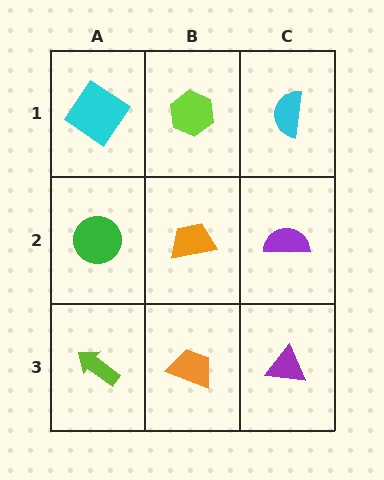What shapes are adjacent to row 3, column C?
A purple semicircle (row 2, column C), an orange trapezoid (row 3, column B).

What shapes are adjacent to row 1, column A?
A green circle (row 2, column A), a lime hexagon (row 1, column B).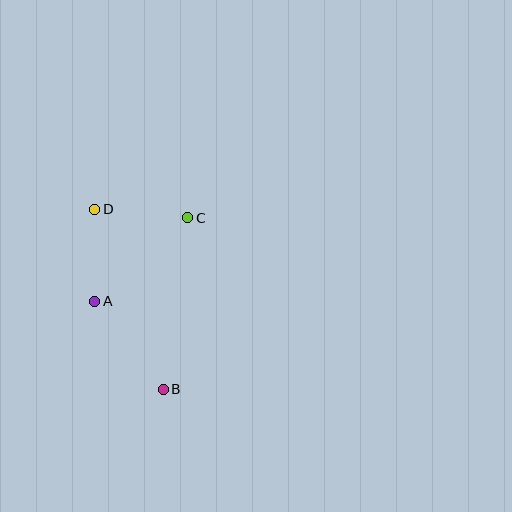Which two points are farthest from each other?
Points B and D are farthest from each other.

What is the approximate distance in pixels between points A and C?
The distance between A and C is approximately 125 pixels.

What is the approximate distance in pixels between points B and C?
The distance between B and C is approximately 173 pixels.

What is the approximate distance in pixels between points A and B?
The distance between A and B is approximately 112 pixels.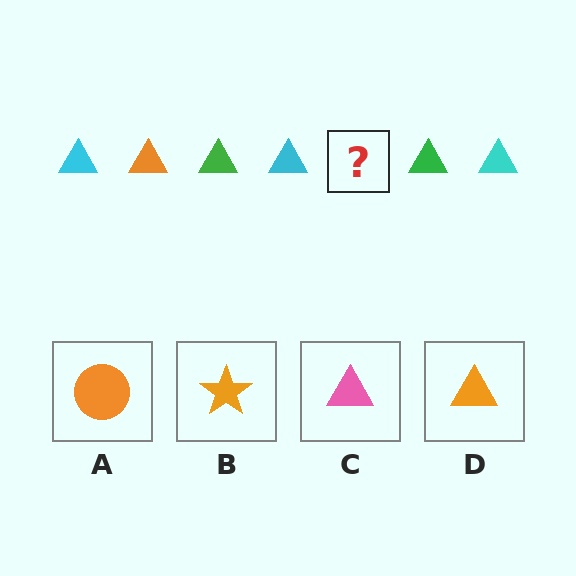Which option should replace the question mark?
Option D.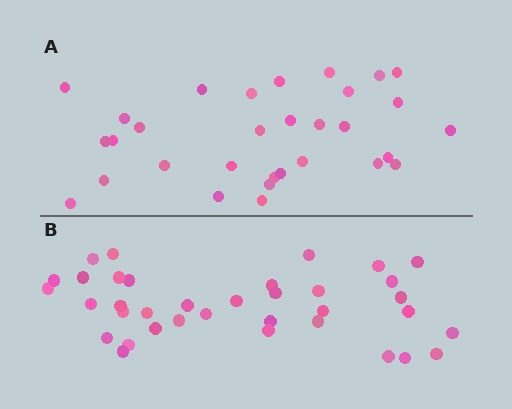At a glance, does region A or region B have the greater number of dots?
Region B (the bottom region) has more dots.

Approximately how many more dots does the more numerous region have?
Region B has about 5 more dots than region A.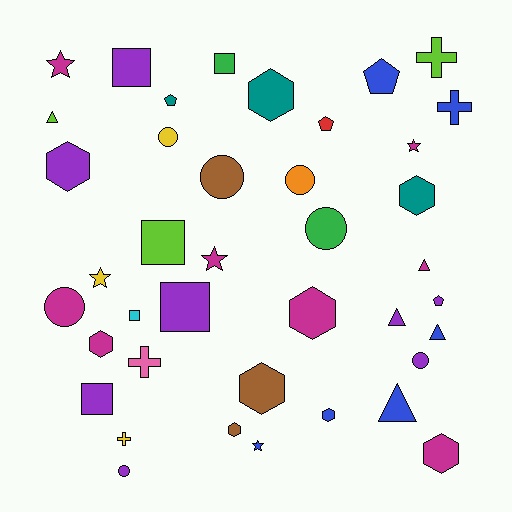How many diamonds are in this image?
There are no diamonds.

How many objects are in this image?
There are 40 objects.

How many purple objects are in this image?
There are 8 purple objects.